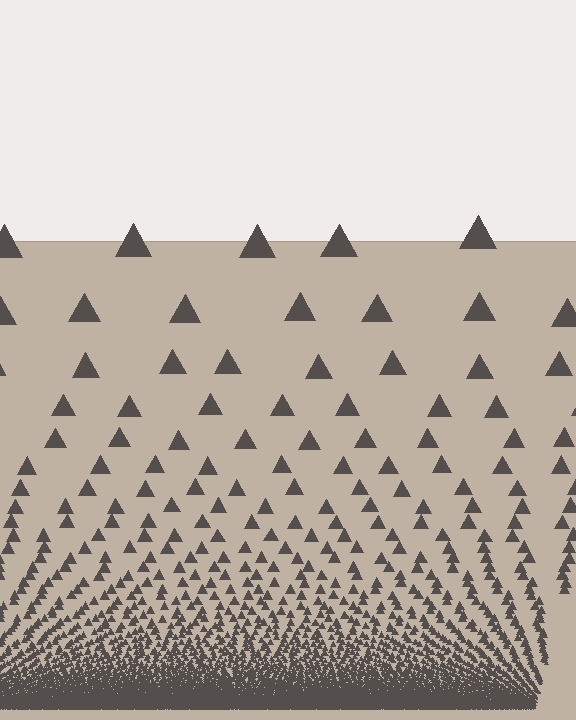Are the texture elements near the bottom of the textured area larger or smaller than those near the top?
Smaller. The gradient is inverted — elements near the bottom are smaller and denser.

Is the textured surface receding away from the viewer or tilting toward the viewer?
The surface appears to tilt toward the viewer. Texture elements get larger and sparser toward the top.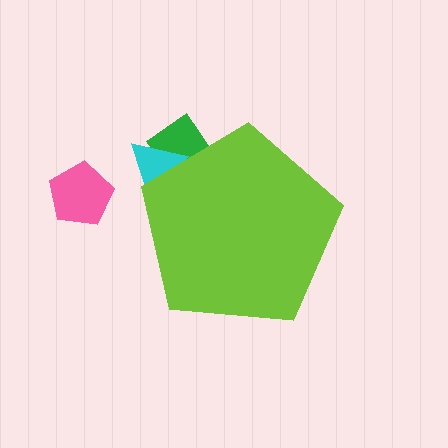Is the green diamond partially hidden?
Yes, the green diamond is partially hidden behind the lime pentagon.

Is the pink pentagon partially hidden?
No, the pink pentagon is fully visible.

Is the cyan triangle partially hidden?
Yes, the cyan triangle is partially hidden behind the lime pentagon.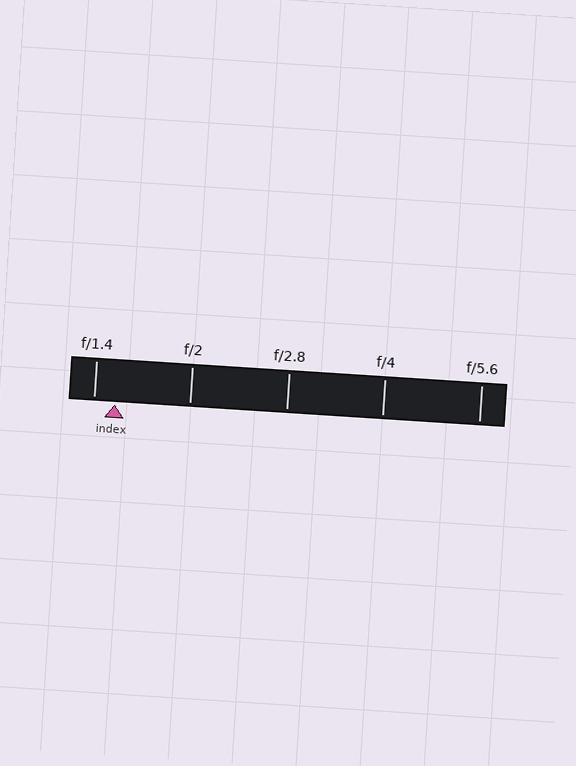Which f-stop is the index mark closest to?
The index mark is closest to f/1.4.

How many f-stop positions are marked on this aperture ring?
There are 5 f-stop positions marked.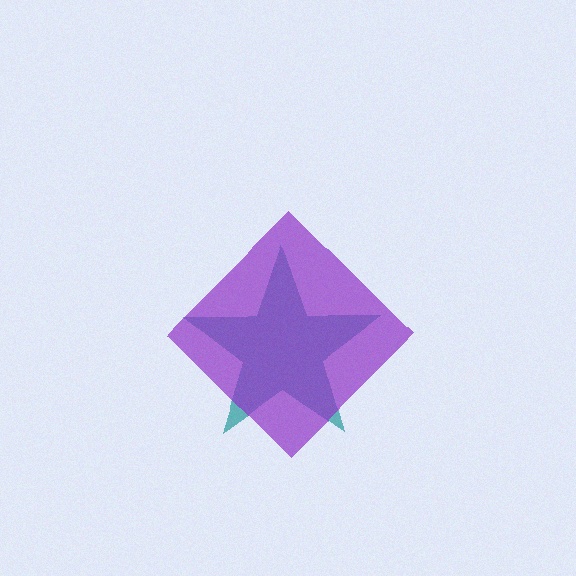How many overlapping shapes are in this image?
There are 2 overlapping shapes in the image.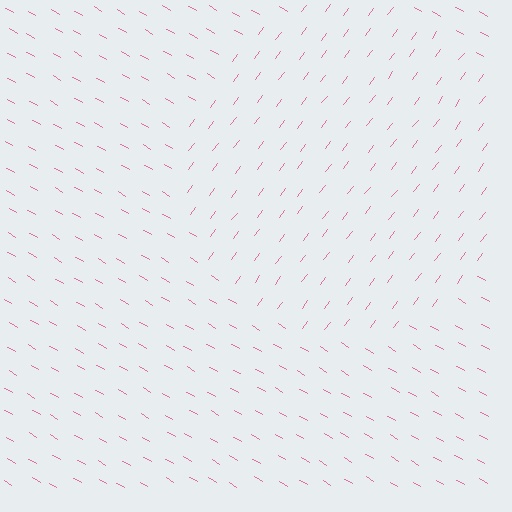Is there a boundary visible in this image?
Yes, there is a texture boundary formed by a change in line orientation.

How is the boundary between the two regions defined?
The boundary is defined purely by a change in line orientation (approximately 83 degrees difference). All lines are the same color and thickness.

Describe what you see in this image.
The image is filled with small pink line segments. A circle region in the image has lines oriented differently from the surrounding lines, creating a visible texture boundary.